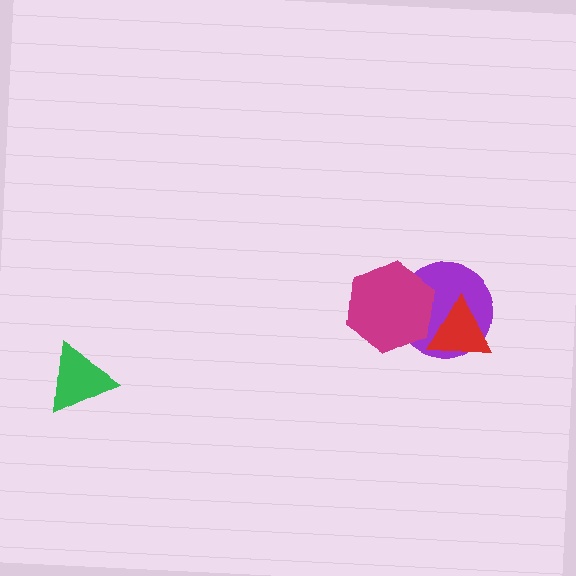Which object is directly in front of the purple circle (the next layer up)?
The red triangle is directly in front of the purple circle.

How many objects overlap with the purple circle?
2 objects overlap with the purple circle.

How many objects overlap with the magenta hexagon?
2 objects overlap with the magenta hexagon.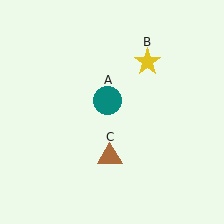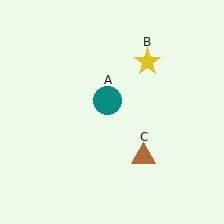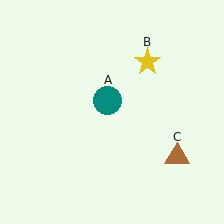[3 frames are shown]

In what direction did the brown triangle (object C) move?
The brown triangle (object C) moved right.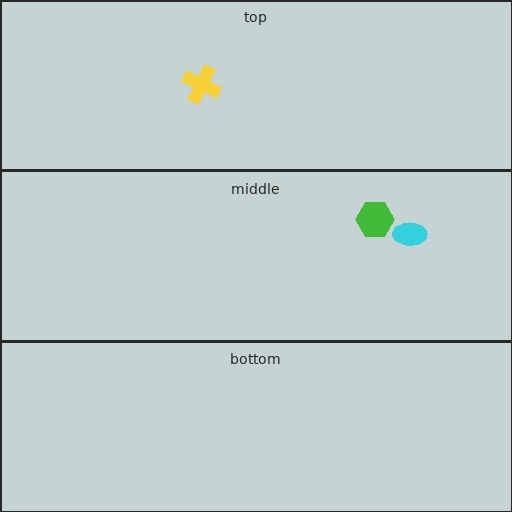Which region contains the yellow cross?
The top region.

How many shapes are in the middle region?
2.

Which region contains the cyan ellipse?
The middle region.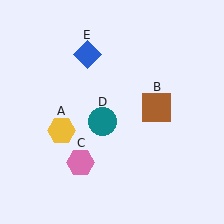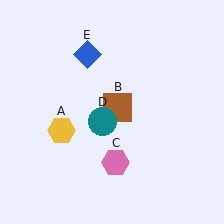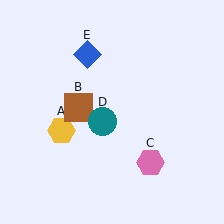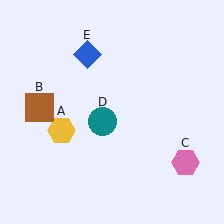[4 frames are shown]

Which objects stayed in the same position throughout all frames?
Yellow hexagon (object A) and teal circle (object D) and blue diamond (object E) remained stationary.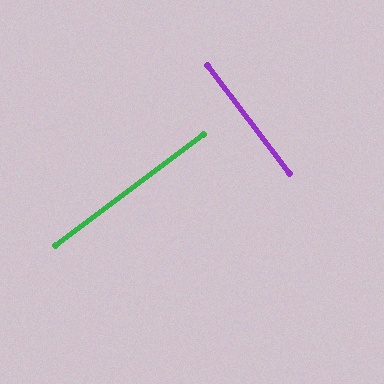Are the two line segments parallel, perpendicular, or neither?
Perpendicular — they meet at approximately 90°.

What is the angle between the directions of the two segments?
Approximately 90 degrees.